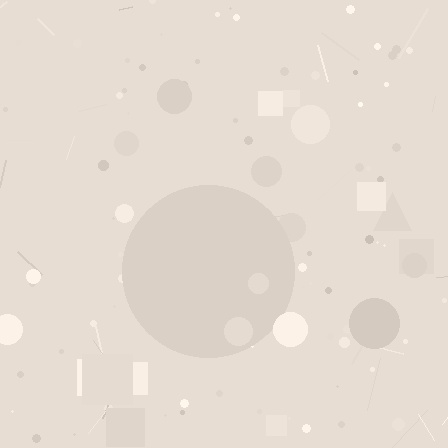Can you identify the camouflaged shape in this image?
The camouflaged shape is a circle.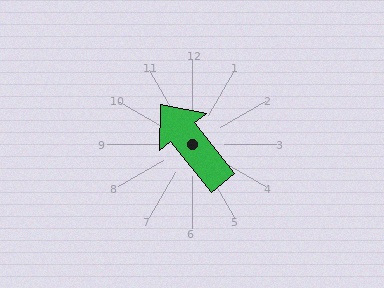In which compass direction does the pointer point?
Northwest.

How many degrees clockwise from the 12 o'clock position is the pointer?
Approximately 321 degrees.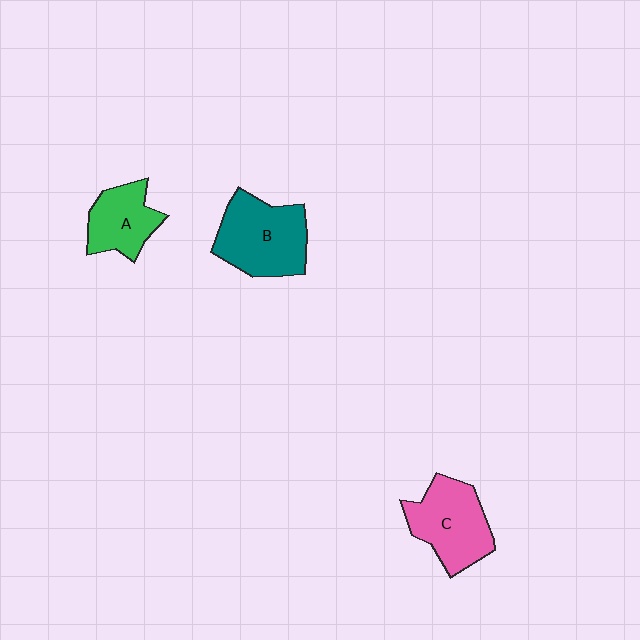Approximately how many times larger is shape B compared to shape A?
Approximately 1.5 times.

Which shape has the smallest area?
Shape A (green).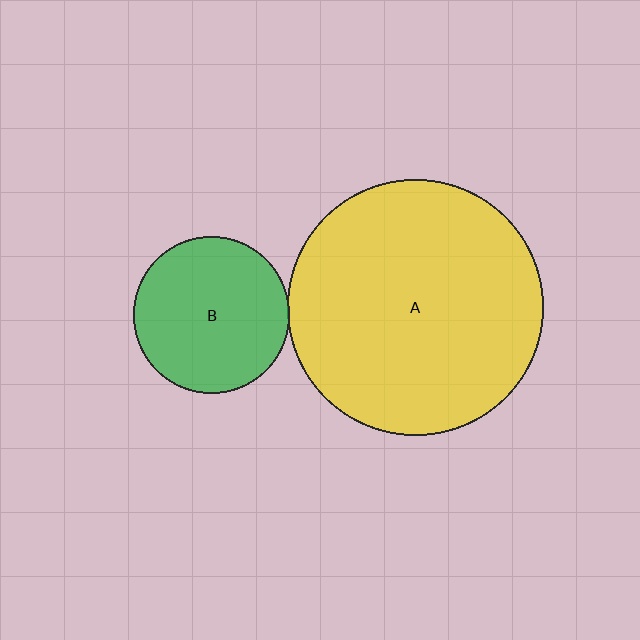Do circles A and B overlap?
Yes.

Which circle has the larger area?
Circle A (yellow).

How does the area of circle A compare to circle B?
Approximately 2.7 times.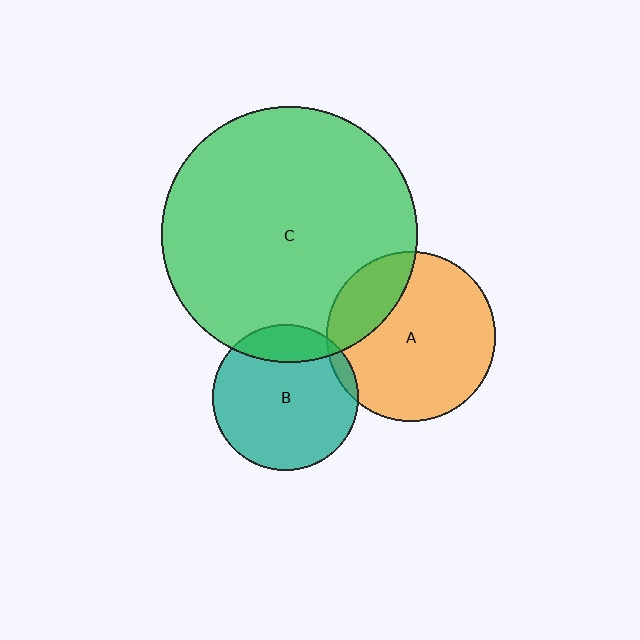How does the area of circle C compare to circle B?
Approximately 3.1 times.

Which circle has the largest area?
Circle C (green).